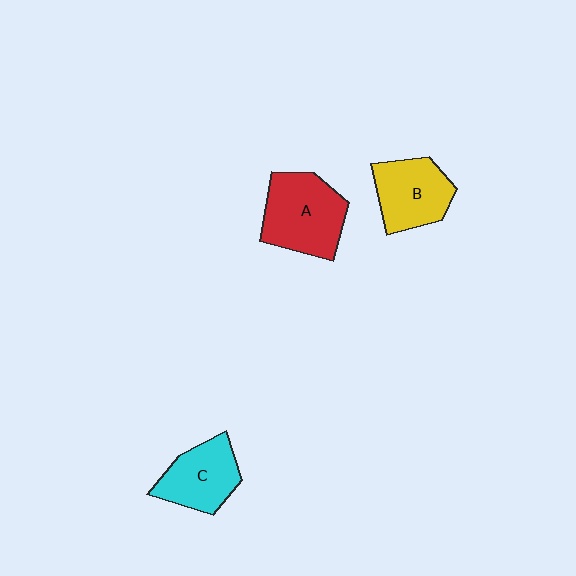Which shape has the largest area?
Shape A (red).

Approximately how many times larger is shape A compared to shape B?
Approximately 1.2 times.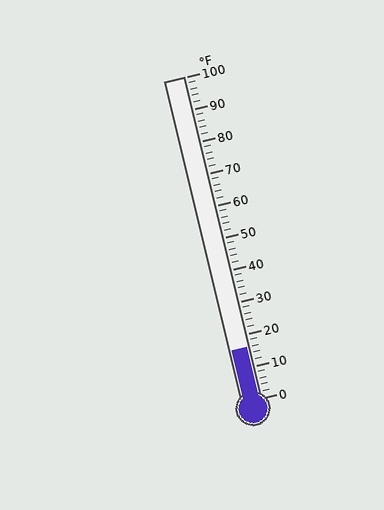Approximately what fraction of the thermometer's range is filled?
The thermometer is filled to approximately 15% of its range.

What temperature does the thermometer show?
The thermometer shows approximately 16°F.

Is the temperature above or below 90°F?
The temperature is below 90°F.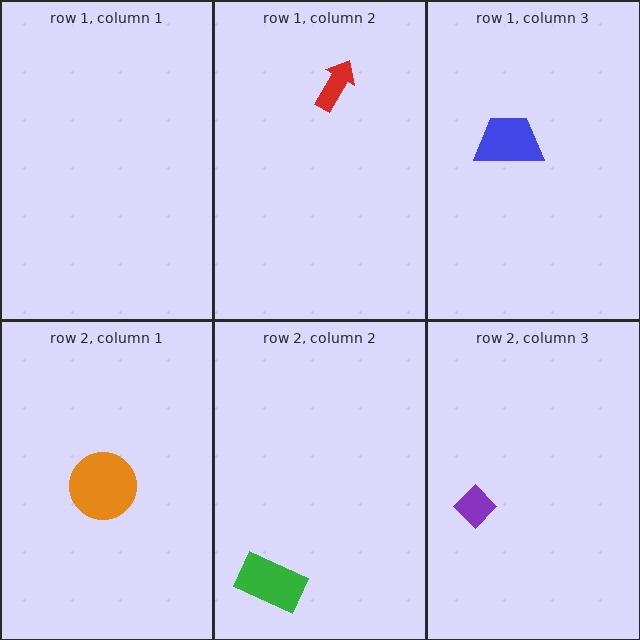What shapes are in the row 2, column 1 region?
The orange circle.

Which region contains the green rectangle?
The row 2, column 2 region.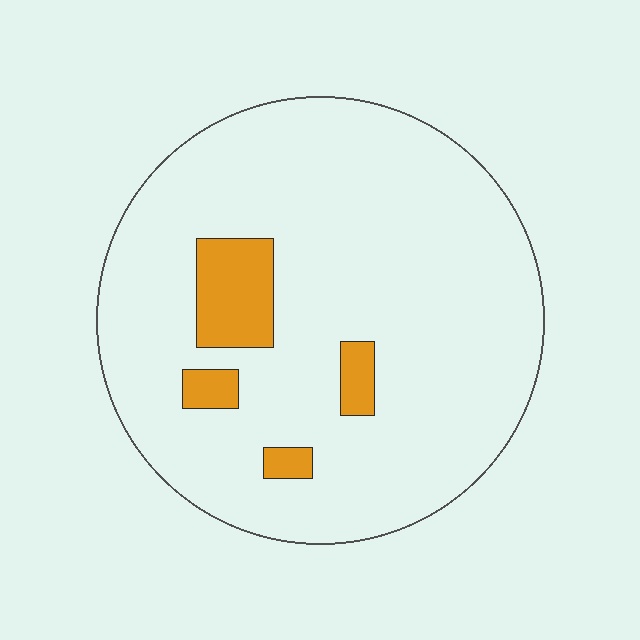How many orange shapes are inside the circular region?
4.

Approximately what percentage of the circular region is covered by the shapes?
Approximately 10%.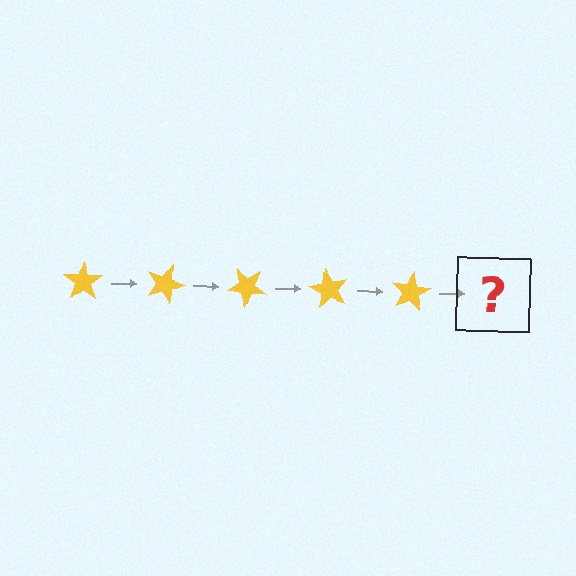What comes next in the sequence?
The next element should be a yellow star rotated 100 degrees.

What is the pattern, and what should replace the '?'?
The pattern is that the star rotates 20 degrees each step. The '?' should be a yellow star rotated 100 degrees.